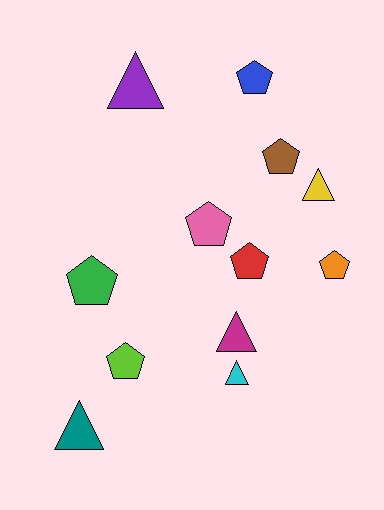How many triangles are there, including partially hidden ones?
There are 5 triangles.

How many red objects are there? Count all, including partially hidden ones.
There is 1 red object.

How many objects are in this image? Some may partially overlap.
There are 12 objects.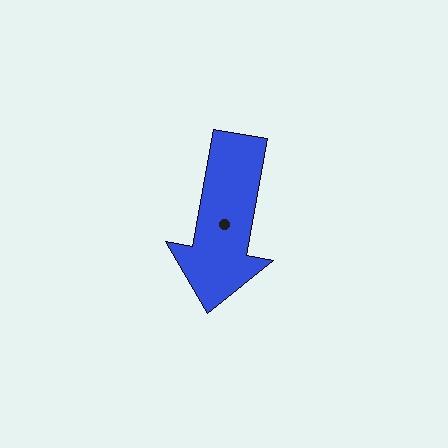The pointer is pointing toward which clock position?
Roughly 6 o'clock.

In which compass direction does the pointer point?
South.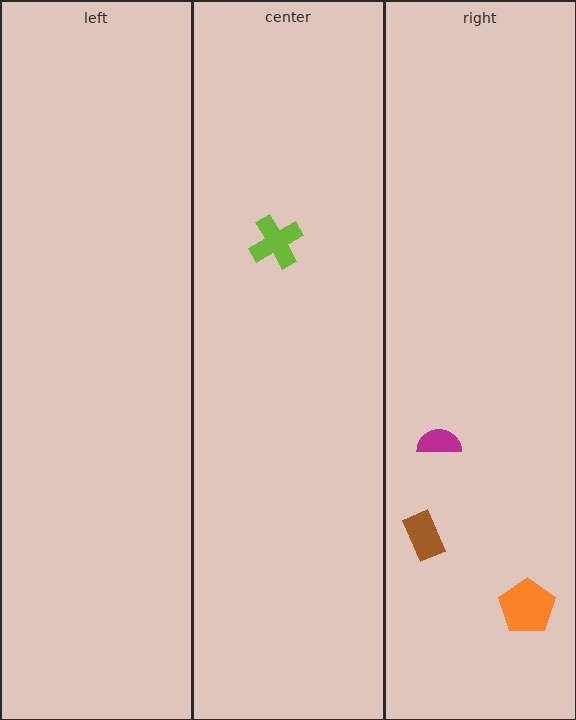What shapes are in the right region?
The magenta semicircle, the orange pentagon, the brown rectangle.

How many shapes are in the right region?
3.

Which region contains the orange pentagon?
The right region.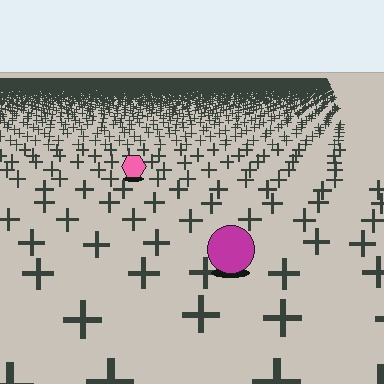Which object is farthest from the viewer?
The pink hexagon is farthest from the viewer. It appears smaller and the ground texture around it is denser.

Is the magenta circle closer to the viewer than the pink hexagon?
Yes. The magenta circle is closer — you can tell from the texture gradient: the ground texture is coarser near it.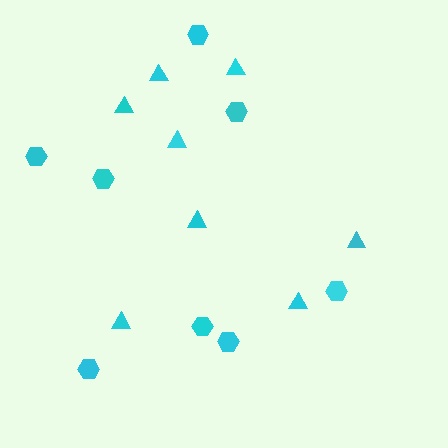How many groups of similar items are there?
There are 2 groups: one group of hexagons (8) and one group of triangles (8).